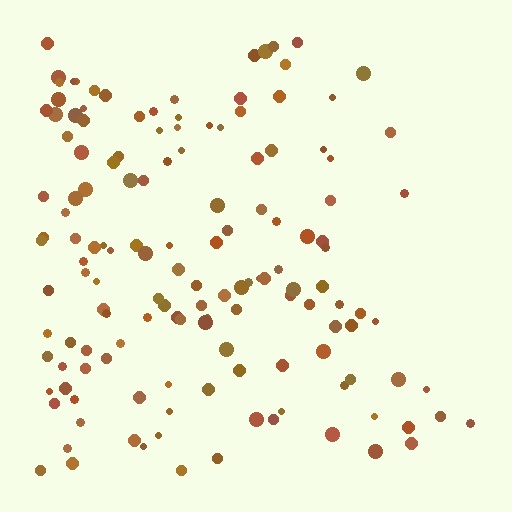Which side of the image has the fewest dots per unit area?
The right.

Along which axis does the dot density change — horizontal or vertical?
Horizontal.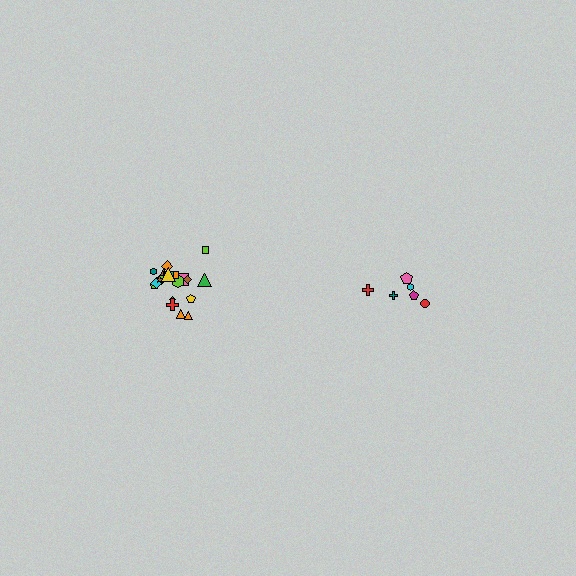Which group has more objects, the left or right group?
The left group.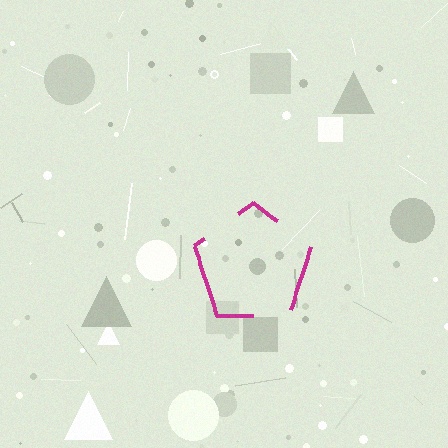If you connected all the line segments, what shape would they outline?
They would outline a pentagon.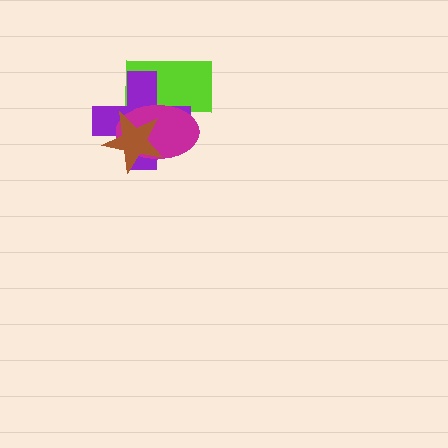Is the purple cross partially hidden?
Yes, it is partially covered by another shape.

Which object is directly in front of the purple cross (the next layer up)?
The magenta ellipse is directly in front of the purple cross.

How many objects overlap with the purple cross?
3 objects overlap with the purple cross.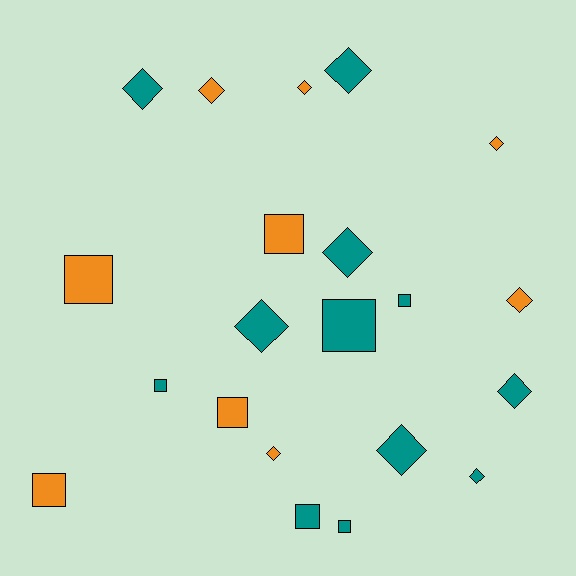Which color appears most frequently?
Teal, with 12 objects.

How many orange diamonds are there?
There are 5 orange diamonds.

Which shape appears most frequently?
Diamond, with 12 objects.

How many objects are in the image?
There are 21 objects.